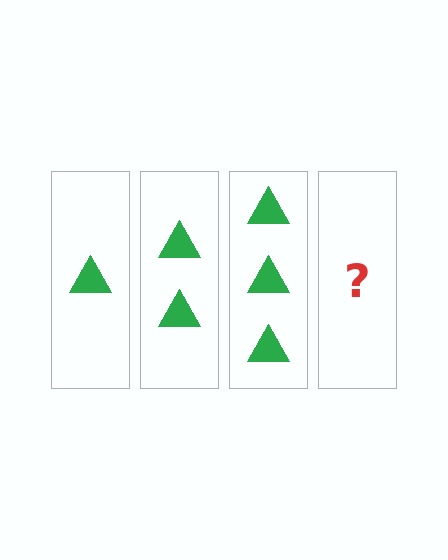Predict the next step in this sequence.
The next step is 4 triangles.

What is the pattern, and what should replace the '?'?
The pattern is that each step adds one more triangle. The '?' should be 4 triangles.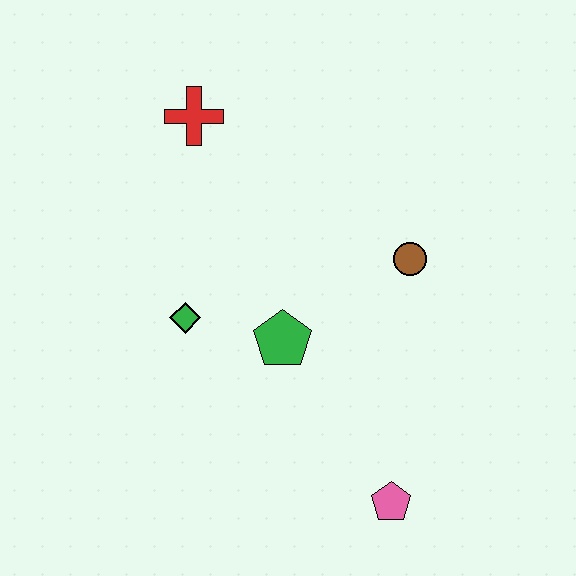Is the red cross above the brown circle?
Yes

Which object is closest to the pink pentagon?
The green pentagon is closest to the pink pentagon.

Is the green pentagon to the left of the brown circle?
Yes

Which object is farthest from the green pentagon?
The red cross is farthest from the green pentagon.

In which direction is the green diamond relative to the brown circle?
The green diamond is to the left of the brown circle.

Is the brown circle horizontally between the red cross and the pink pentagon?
No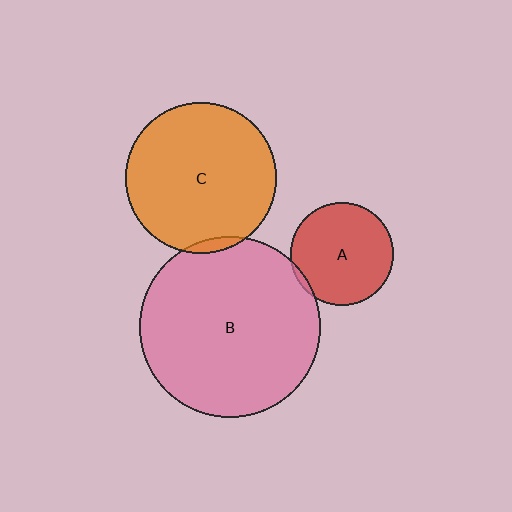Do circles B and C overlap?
Yes.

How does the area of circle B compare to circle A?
Approximately 3.1 times.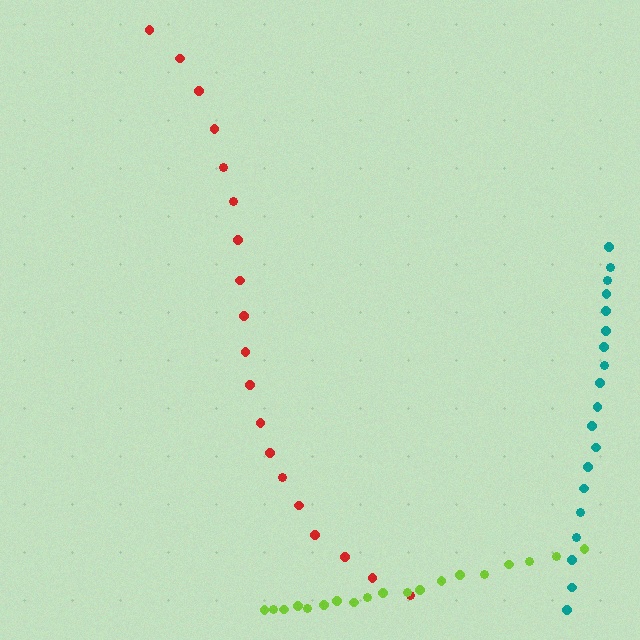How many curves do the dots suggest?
There are 3 distinct paths.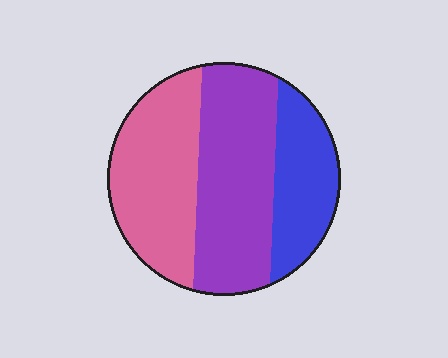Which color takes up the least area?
Blue, at roughly 25%.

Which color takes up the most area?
Purple, at roughly 40%.